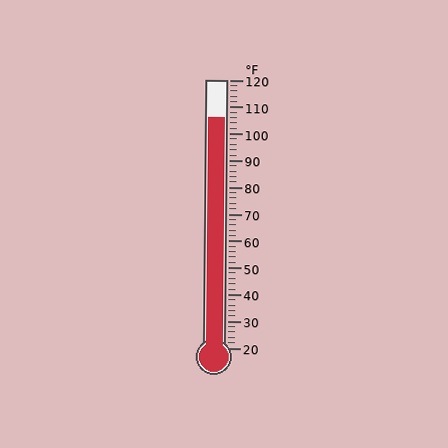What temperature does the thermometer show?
The thermometer shows approximately 106°F.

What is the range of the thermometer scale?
The thermometer scale ranges from 20°F to 120°F.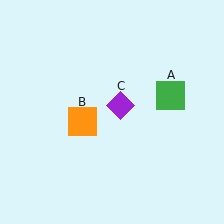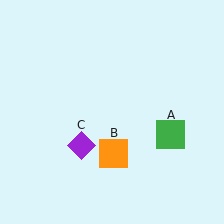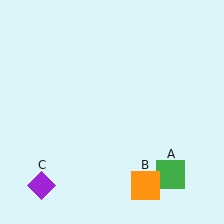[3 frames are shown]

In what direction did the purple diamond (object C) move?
The purple diamond (object C) moved down and to the left.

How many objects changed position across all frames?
3 objects changed position: green square (object A), orange square (object B), purple diamond (object C).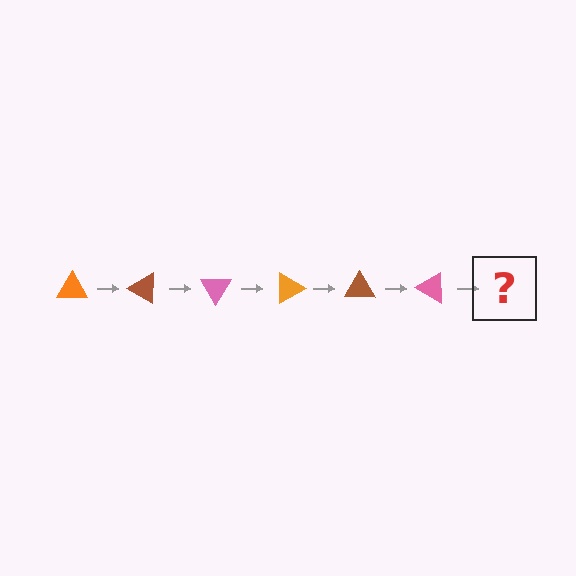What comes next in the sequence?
The next element should be an orange triangle, rotated 180 degrees from the start.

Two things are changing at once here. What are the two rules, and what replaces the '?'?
The two rules are that it rotates 30 degrees each step and the color cycles through orange, brown, and pink. The '?' should be an orange triangle, rotated 180 degrees from the start.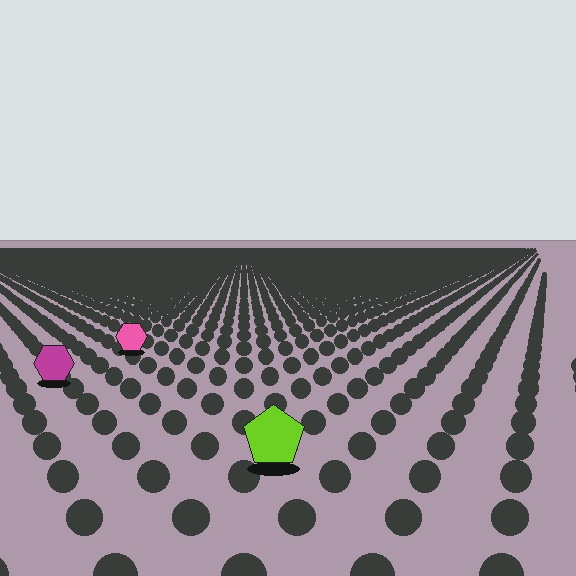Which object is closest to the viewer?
The lime pentagon is closest. The texture marks near it are larger and more spread out.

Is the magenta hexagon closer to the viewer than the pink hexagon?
Yes. The magenta hexagon is closer — you can tell from the texture gradient: the ground texture is coarser near it.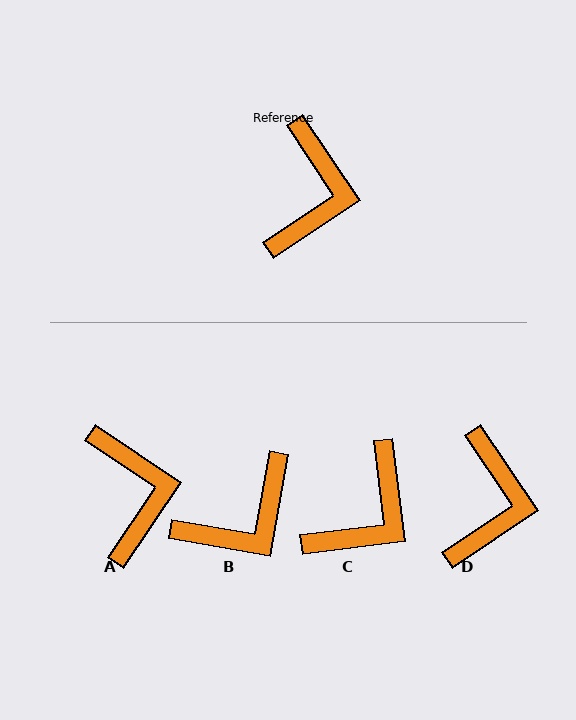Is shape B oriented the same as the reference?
No, it is off by about 44 degrees.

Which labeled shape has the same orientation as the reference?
D.